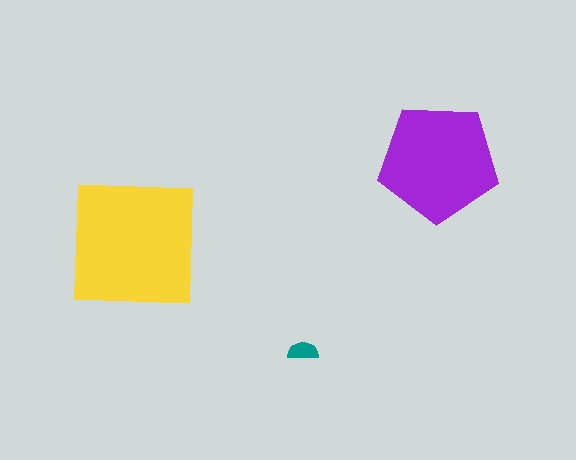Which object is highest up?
The purple pentagon is topmost.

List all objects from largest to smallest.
The yellow square, the purple pentagon, the teal semicircle.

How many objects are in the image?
There are 3 objects in the image.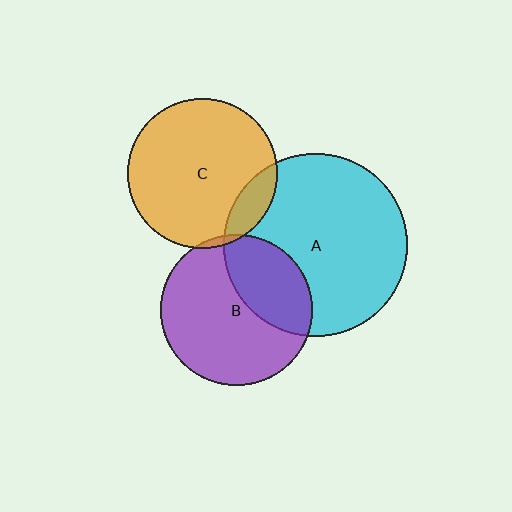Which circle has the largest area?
Circle A (cyan).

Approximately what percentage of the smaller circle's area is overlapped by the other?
Approximately 10%.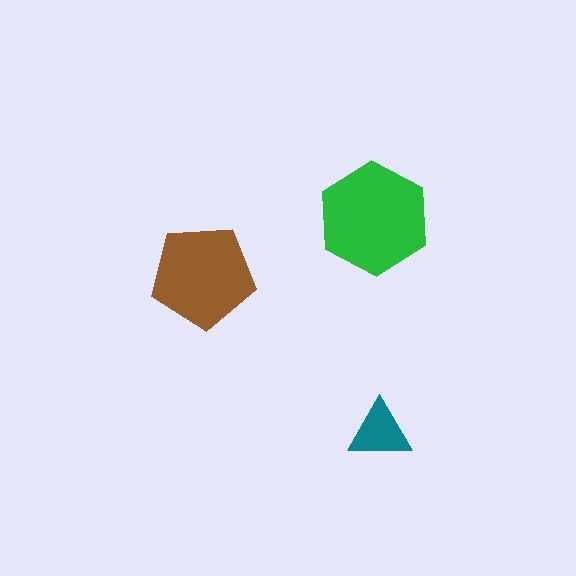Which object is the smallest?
The teal triangle.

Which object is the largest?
The green hexagon.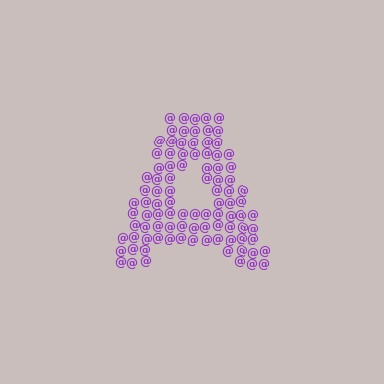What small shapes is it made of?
It is made of small at signs.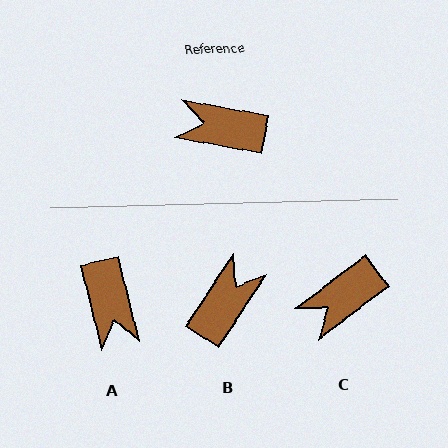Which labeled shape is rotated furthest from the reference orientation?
A, about 114 degrees away.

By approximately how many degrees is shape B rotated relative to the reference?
Approximately 113 degrees clockwise.